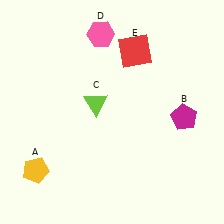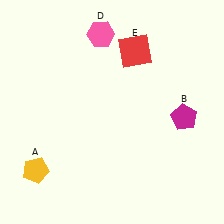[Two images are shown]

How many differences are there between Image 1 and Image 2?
There is 1 difference between the two images.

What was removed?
The lime triangle (C) was removed in Image 2.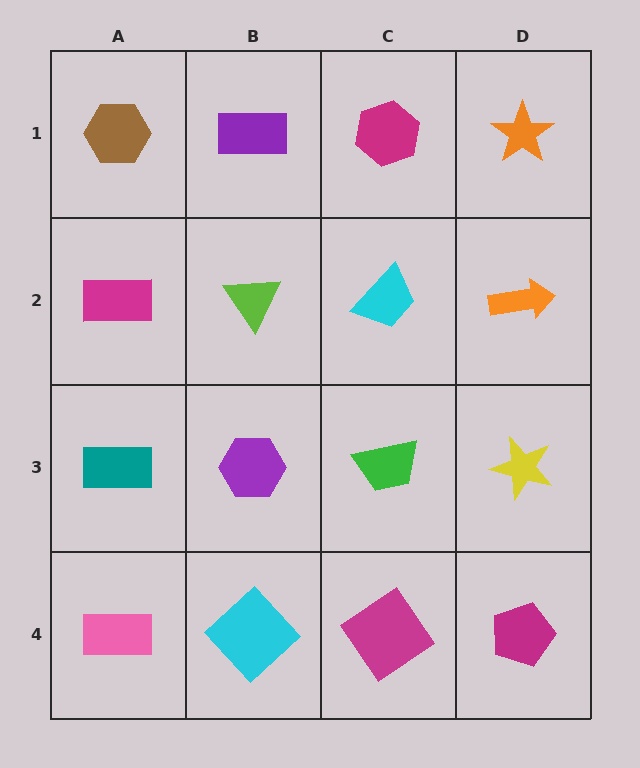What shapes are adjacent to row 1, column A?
A magenta rectangle (row 2, column A), a purple rectangle (row 1, column B).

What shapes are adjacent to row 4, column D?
A yellow star (row 3, column D), a magenta diamond (row 4, column C).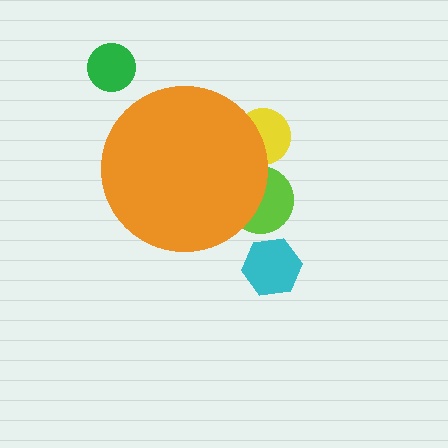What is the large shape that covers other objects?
An orange circle.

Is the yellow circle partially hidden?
Yes, the yellow circle is partially hidden behind the orange circle.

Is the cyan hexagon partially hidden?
No, the cyan hexagon is fully visible.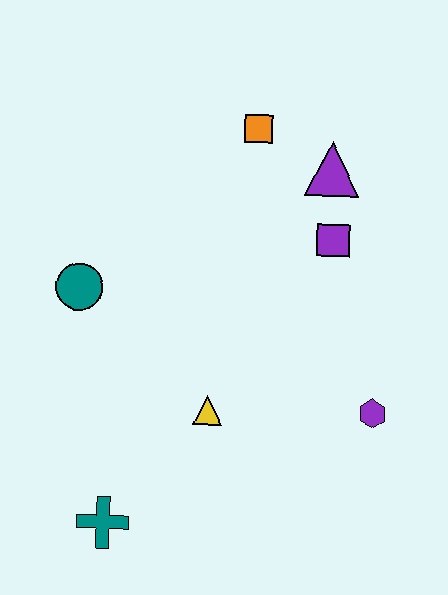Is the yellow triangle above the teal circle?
No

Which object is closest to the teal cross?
The yellow triangle is closest to the teal cross.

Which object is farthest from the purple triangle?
The teal cross is farthest from the purple triangle.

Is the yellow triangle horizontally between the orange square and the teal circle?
Yes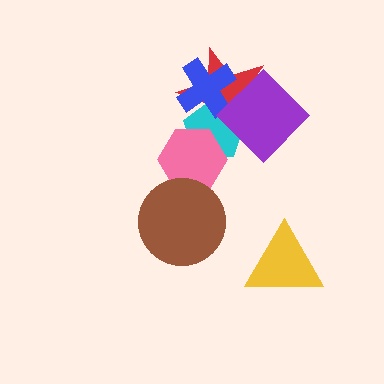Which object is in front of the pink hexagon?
The brown circle is in front of the pink hexagon.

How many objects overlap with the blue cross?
3 objects overlap with the blue cross.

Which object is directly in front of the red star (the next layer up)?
The cyan pentagon is directly in front of the red star.